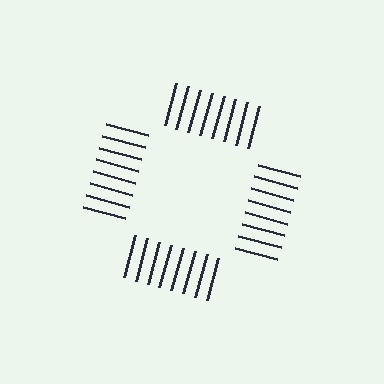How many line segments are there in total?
32 — 8 along each of the 4 edges.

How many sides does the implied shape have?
4 sides — the line-ends trace a square.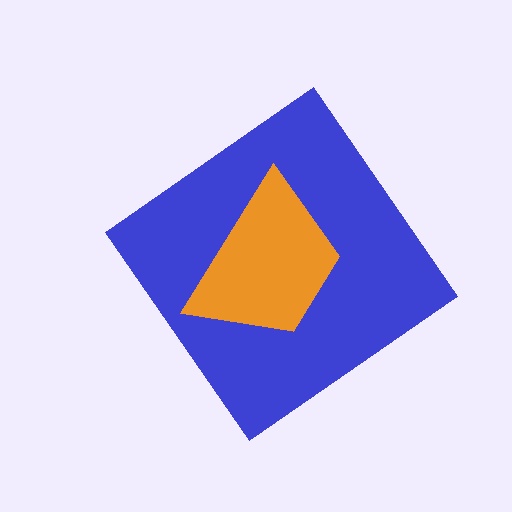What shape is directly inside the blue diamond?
The orange trapezoid.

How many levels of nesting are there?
2.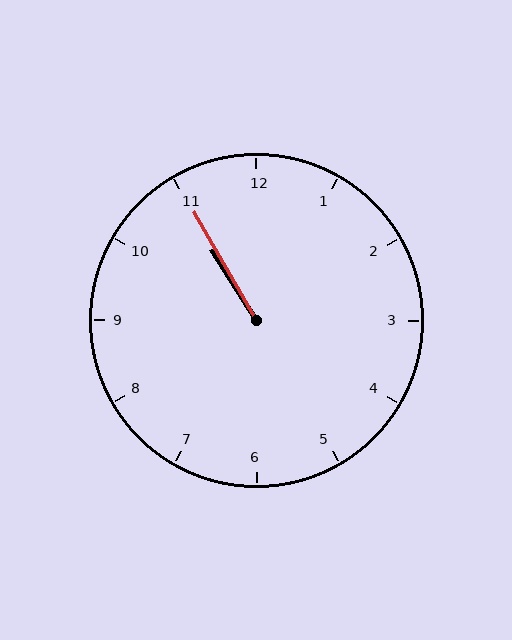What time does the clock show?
10:55.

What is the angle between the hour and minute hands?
Approximately 2 degrees.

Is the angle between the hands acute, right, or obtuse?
It is acute.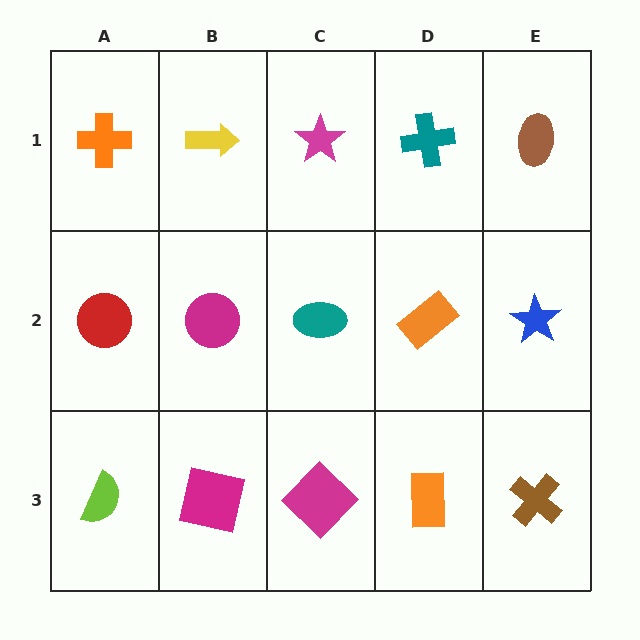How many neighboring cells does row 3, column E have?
2.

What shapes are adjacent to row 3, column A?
A red circle (row 2, column A), a magenta square (row 3, column B).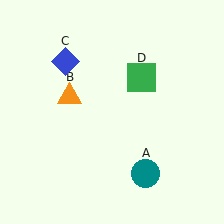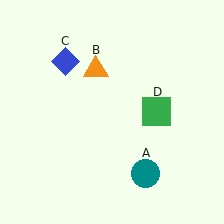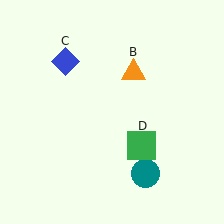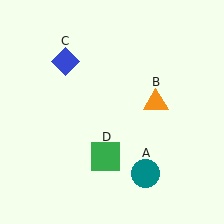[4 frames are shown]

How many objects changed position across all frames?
2 objects changed position: orange triangle (object B), green square (object D).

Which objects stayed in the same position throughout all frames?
Teal circle (object A) and blue diamond (object C) remained stationary.